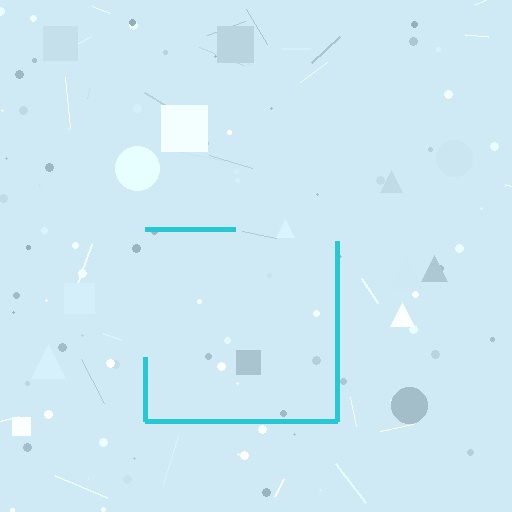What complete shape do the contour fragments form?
The contour fragments form a square.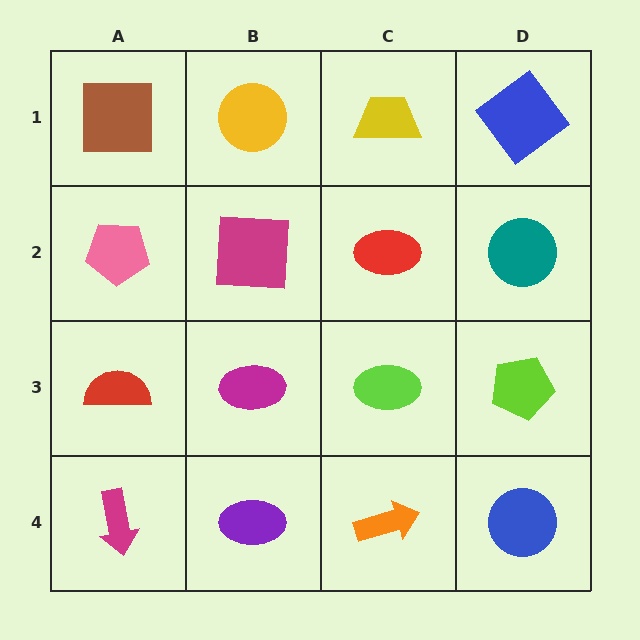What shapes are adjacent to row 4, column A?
A red semicircle (row 3, column A), a purple ellipse (row 4, column B).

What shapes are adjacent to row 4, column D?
A lime pentagon (row 3, column D), an orange arrow (row 4, column C).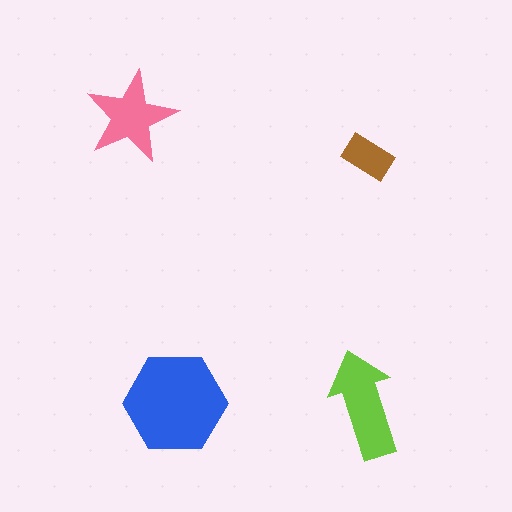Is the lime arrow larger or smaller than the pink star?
Larger.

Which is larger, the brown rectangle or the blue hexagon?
The blue hexagon.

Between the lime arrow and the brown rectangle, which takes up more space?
The lime arrow.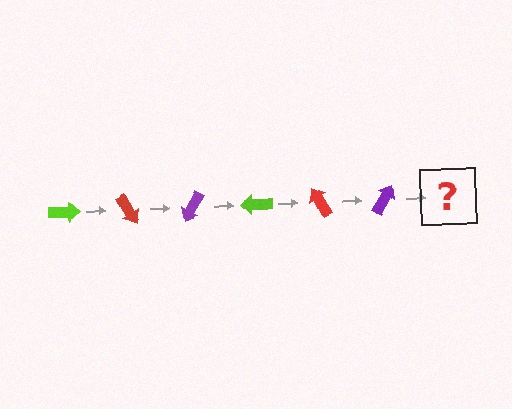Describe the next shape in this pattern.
It should be a lime arrow, rotated 360 degrees from the start.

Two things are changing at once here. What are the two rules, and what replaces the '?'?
The two rules are that it rotates 60 degrees each step and the color cycles through lime, red, and purple. The '?' should be a lime arrow, rotated 360 degrees from the start.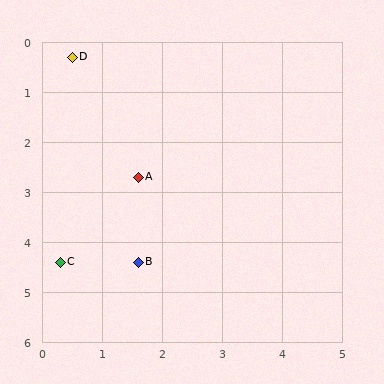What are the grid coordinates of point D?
Point D is at approximately (0.5, 0.3).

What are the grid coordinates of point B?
Point B is at approximately (1.6, 4.4).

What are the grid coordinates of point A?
Point A is at approximately (1.6, 2.7).